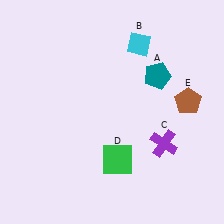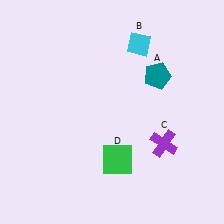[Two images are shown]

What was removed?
The brown pentagon (E) was removed in Image 2.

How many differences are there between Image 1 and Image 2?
There is 1 difference between the two images.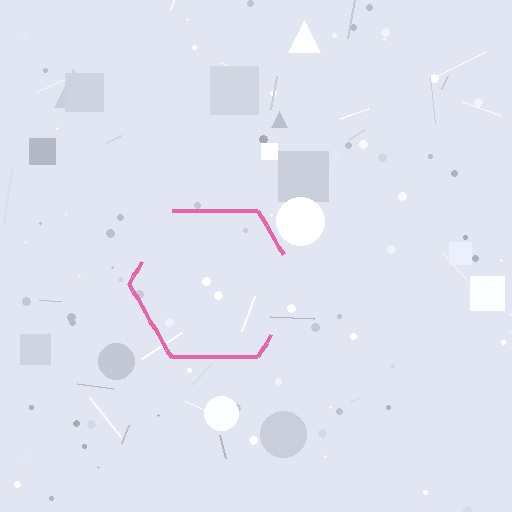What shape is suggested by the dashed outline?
The dashed outline suggests a hexagon.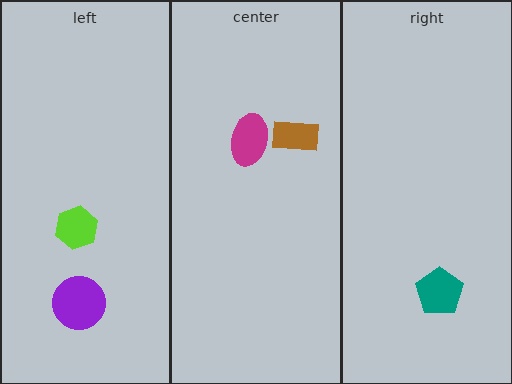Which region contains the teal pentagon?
The right region.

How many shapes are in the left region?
2.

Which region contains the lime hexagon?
The left region.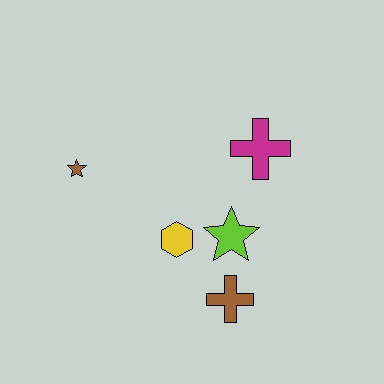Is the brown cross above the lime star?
No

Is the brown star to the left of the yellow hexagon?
Yes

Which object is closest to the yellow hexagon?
The lime star is closest to the yellow hexagon.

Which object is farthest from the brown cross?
The brown star is farthest from the brown cross.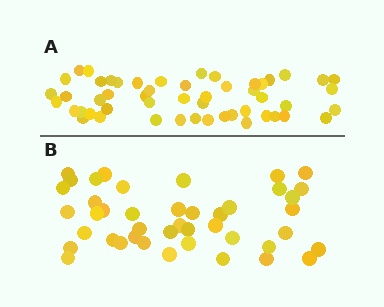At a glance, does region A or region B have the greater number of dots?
Region A (the top region) has more dots.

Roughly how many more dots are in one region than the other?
Region A has roughly 8 or so more dots than region B.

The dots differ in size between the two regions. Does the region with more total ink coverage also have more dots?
No. Region B has more total ink coverage because its dots are larger, but region A actually contains more individual dots. Total area can be misleading — the number of items is what matters here.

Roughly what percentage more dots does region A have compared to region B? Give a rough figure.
About 20% more.